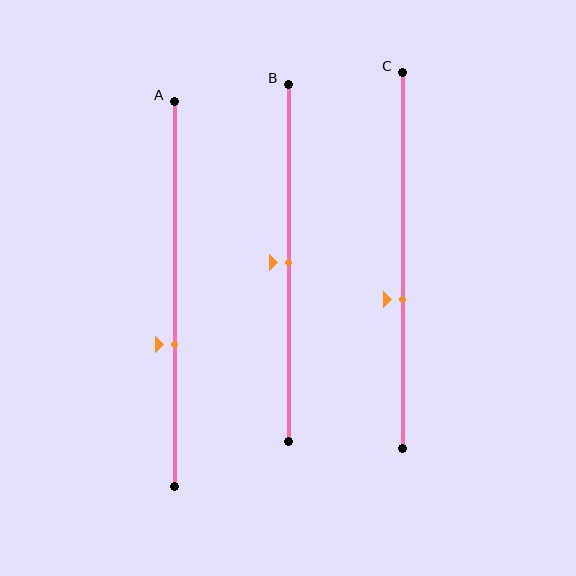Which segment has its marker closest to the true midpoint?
Segment B has its marker closest to the true midpoint.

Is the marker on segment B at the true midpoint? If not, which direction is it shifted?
Yes, the marker on segment B is at the true midpoint.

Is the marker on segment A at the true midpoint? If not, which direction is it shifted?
No, the marker on segment A is shifted downward by about 13% of the segment length.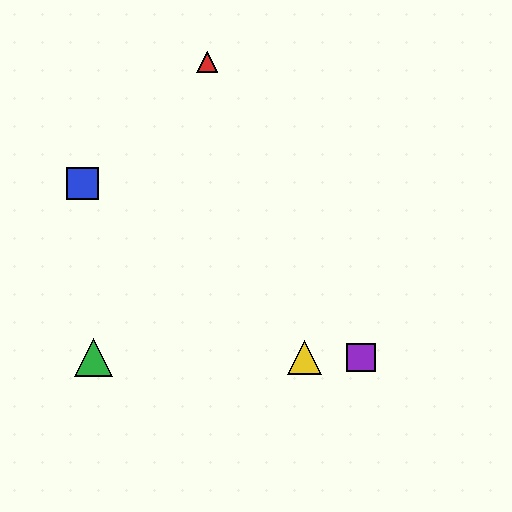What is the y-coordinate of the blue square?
The blue square is at y≈183.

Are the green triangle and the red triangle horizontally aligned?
No, the green triangle is at y≈358 and the red triangle is at y≈62.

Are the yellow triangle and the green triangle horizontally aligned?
Yes, both are at y≈358.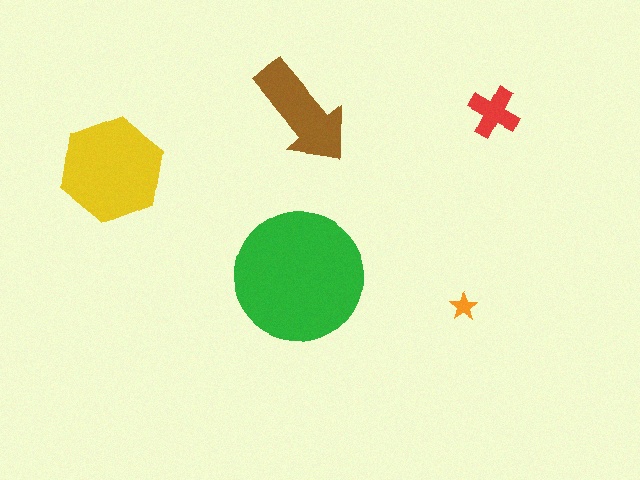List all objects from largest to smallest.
The green circle, the yellow hexagon, the brown arrow, the red cross, the orange star.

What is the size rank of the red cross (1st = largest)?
4th.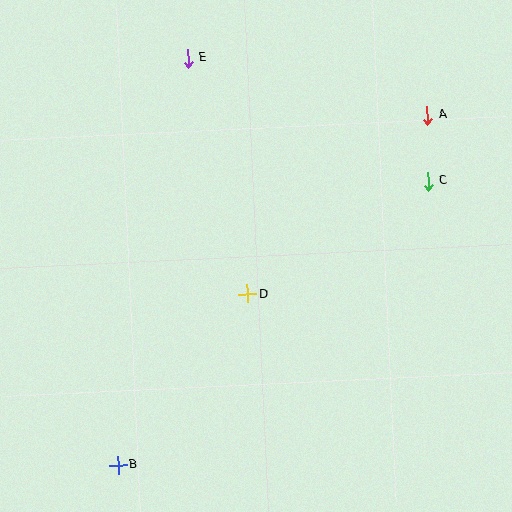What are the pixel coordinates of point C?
Point C is at (428, 181).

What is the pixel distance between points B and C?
The distance between B and C is 420 pixels.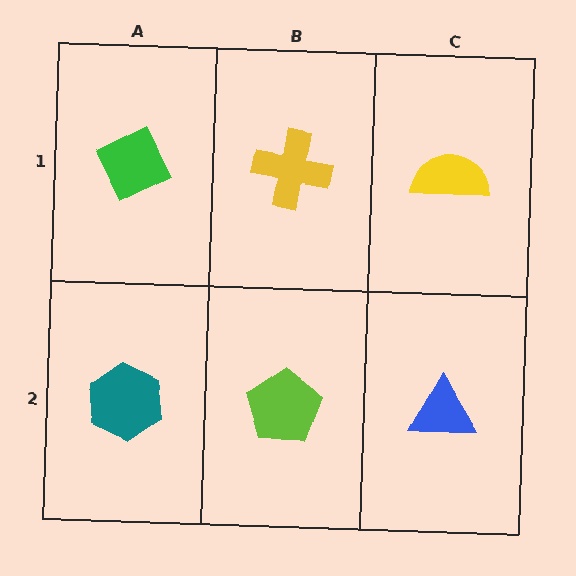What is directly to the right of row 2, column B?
A blue triangle.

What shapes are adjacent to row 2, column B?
A yellow cross (row 1, column B), a teal hexagon (row 2, column A), a blue triangle (row 2, column C).